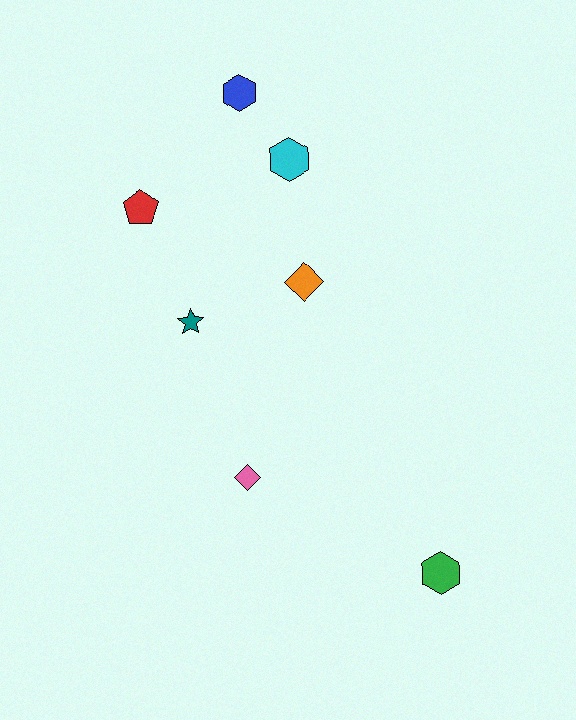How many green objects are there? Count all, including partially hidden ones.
There is 1 green object.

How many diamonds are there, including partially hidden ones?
There are 2 diamonds.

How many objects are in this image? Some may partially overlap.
There are 7 objects.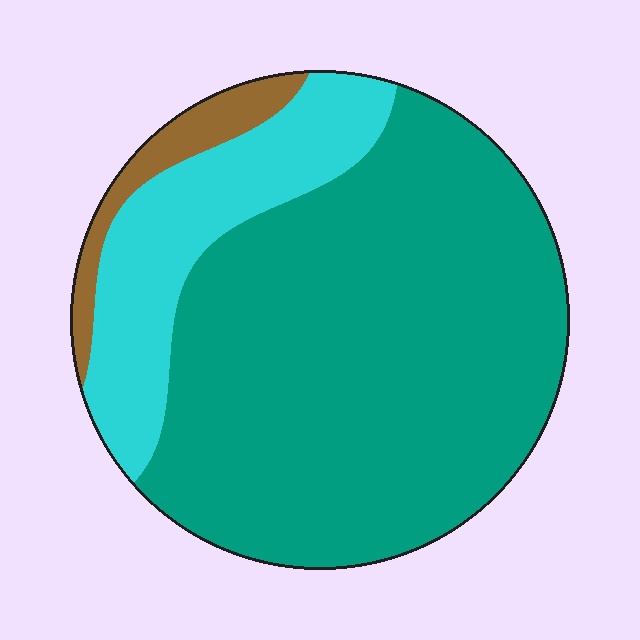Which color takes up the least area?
Brown, at roughly 5%.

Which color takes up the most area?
Teal, at roughly 75%.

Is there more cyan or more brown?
Cyan.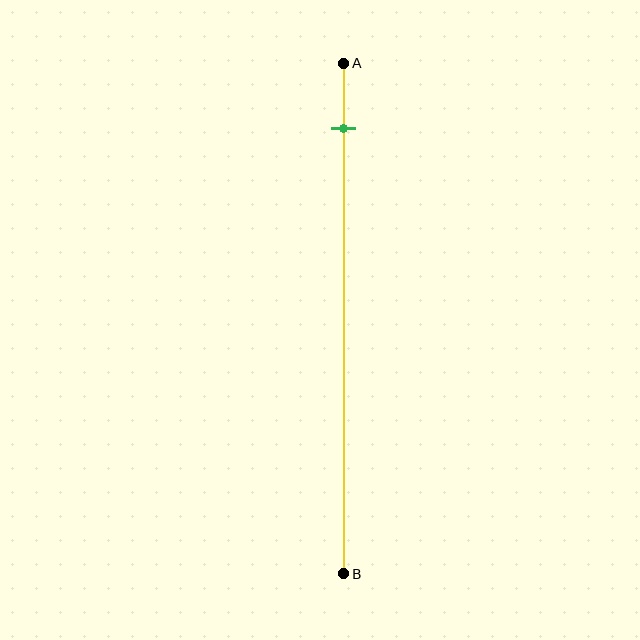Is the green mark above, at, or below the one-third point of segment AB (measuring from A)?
The green mark is above the one-third point of segment AB.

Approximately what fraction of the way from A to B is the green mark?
The green mark is approximately 15% of the way from A to B.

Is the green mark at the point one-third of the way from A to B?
No, the mark is at about 15% from A, not at the 33% one-third point.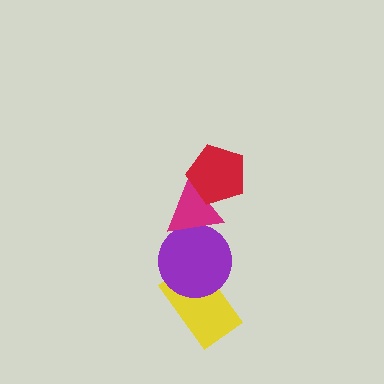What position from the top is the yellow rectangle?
The yellow rectangle is 4th from the top.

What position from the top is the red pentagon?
The red pentagon is 1st from the top.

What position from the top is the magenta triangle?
The magenta triangle is 2nd from the top.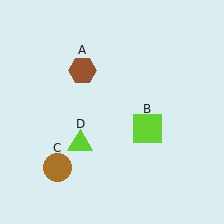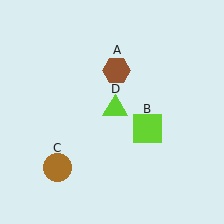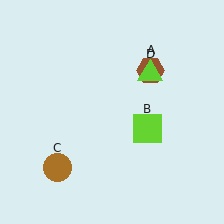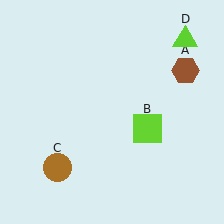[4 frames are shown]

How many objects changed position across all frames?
2 objects changed position: brown hexagon (object A), lime triangle (object D).